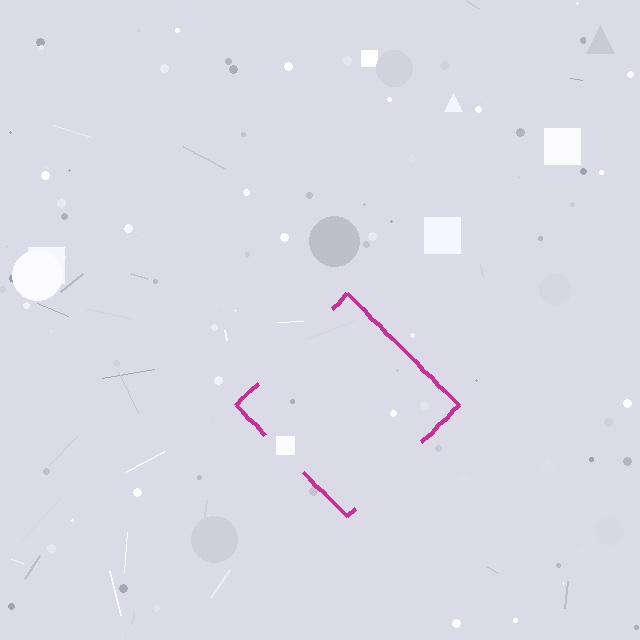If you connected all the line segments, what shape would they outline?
They would outline a diamond.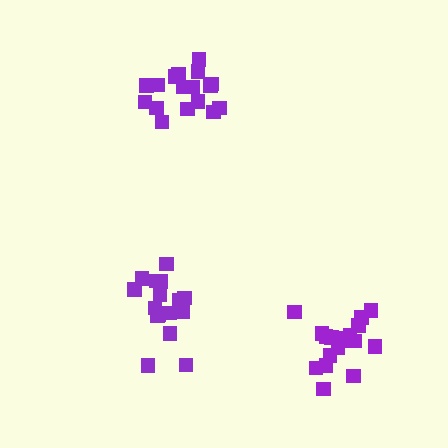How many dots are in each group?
Group 1: 16 dots, Group 2: 18 dots, Group 3: 17 dots (51 total).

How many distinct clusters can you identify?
There are 3 distinct clusters.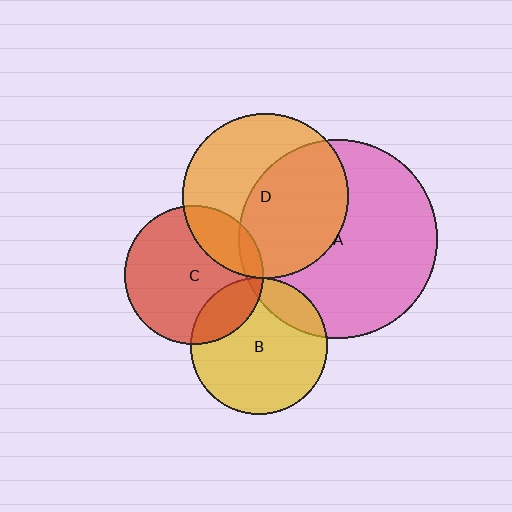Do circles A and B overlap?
Yes.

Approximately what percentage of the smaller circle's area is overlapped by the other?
Approximately 15%.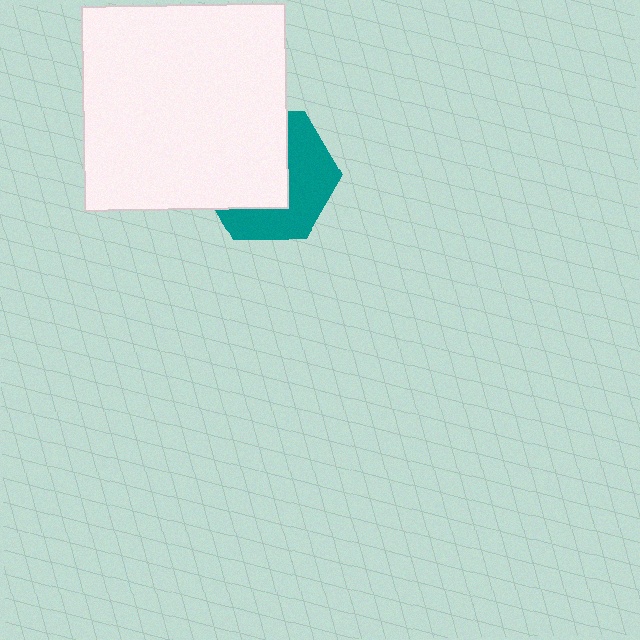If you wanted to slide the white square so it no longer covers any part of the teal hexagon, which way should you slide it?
Slide it toward the upper-left — that is the most direct way to separate the two shapes.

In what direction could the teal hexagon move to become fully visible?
The teal hexagon could move toward the lower-right. That would shift it out from behind the white square entirely.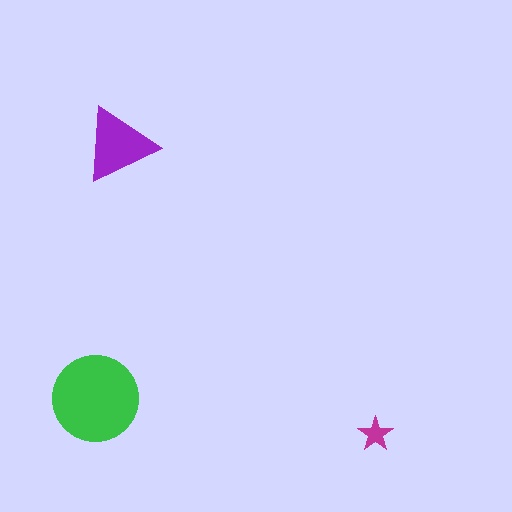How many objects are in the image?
There are 3 objects in the image.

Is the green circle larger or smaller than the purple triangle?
Larger.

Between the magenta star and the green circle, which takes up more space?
The green circle.